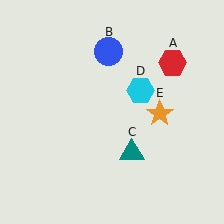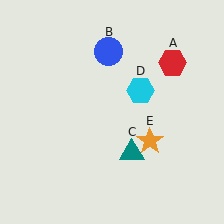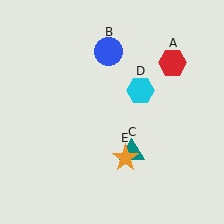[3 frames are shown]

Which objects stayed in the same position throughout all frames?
Red hexagon (object A) and blue circle (object B) and teal triangle (object C) and cyan hexagon (object D) remained stationary.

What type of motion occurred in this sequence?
The orange star (object E) rotated clockwise around the center of the scene.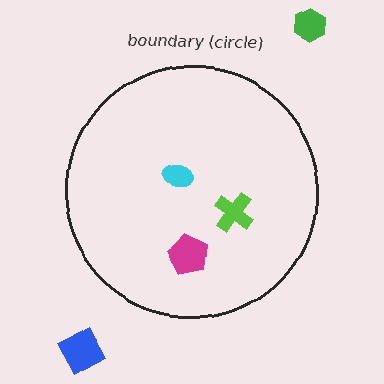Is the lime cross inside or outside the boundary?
Inside.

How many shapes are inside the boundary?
3 inside, 2 outside.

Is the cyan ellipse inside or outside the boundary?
Inside.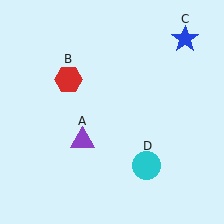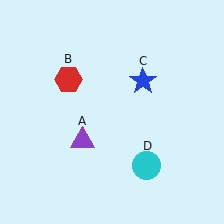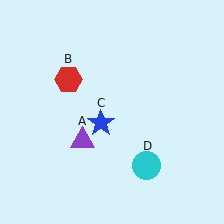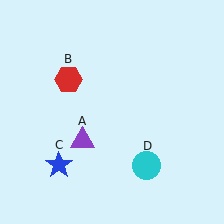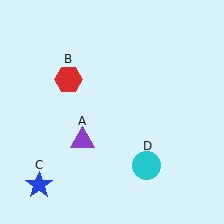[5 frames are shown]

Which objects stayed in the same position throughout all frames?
Purple triangle (object A) and red hexagon (object B) and cyan circle (object D) remained stationary.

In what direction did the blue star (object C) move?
The blue star (object C) moved down and to the left.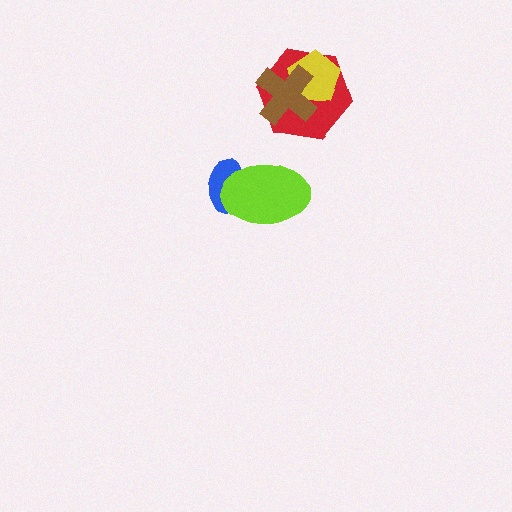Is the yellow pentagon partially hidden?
Yes, it is partially covered by another shape.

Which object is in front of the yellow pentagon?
The brown cross is in front of the yellow pentagon.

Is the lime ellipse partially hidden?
No, no other shape covers it.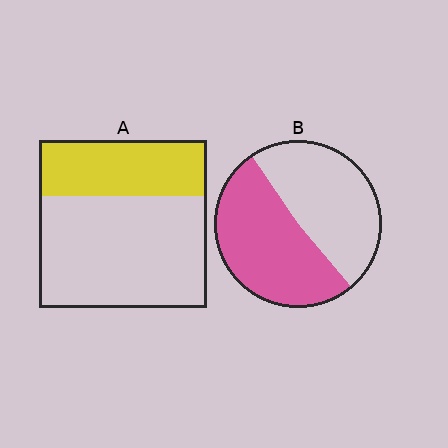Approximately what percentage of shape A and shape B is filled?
A is approximately 35% and B is approximately 50%.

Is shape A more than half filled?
No.